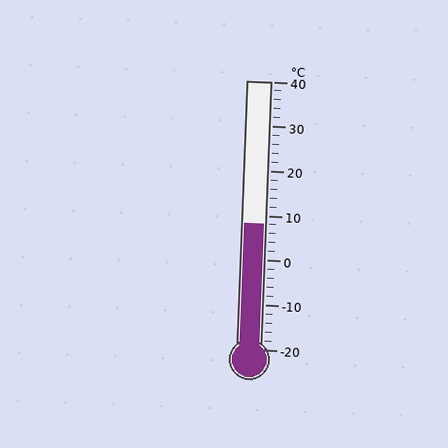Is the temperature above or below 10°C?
The temperature is below 10°C.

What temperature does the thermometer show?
The thermometer shows approximately 8°C.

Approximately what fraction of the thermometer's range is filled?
The thermometer is filled to approximately 45% of its range.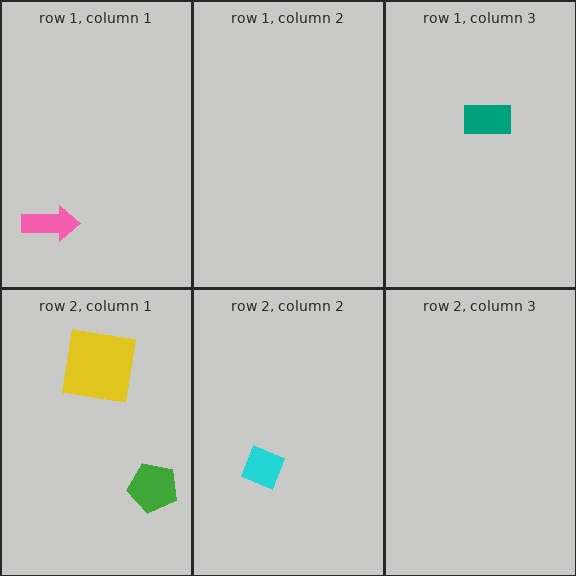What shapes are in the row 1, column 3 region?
The teal rectangle.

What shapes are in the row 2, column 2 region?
The cyan diamond.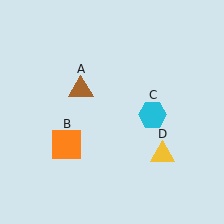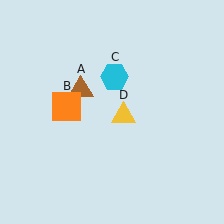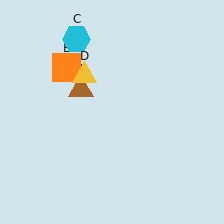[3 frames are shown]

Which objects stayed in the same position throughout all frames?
Brown triangle (object A) remained stationary.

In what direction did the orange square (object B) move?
The orange square (object B) moved up.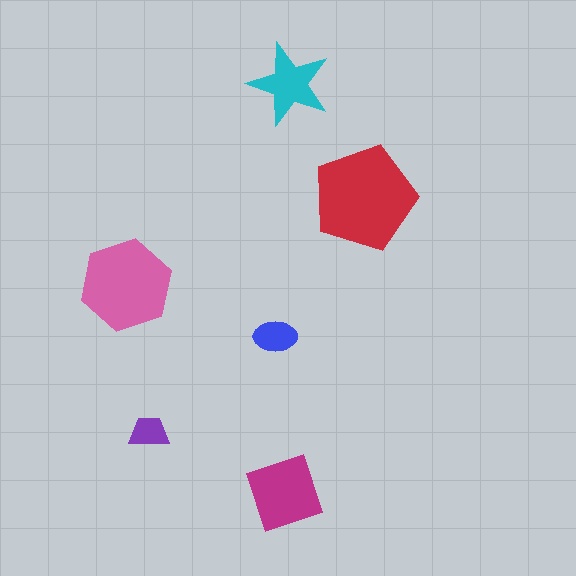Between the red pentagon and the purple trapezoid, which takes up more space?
The red pentagon.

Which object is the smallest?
The purple trapezoid.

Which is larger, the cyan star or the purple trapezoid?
The cyan star.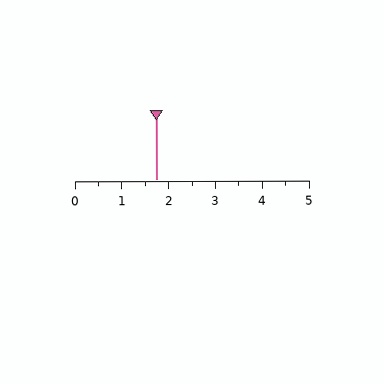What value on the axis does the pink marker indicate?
The marker indicates approximately 1.8.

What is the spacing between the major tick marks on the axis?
The major ticks are spaced 1 apart.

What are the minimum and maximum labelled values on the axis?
The axis runs from 0 to 5.